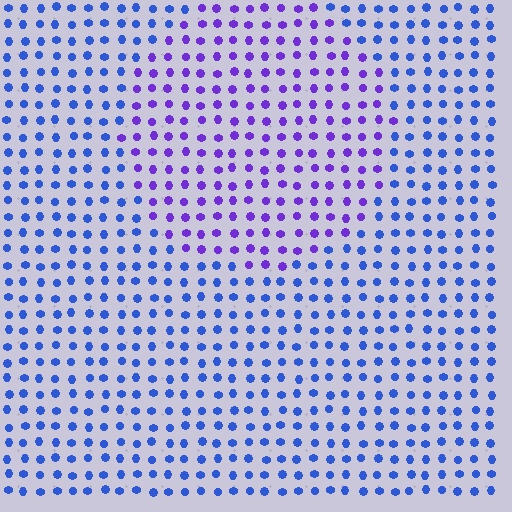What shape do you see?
I see a circle.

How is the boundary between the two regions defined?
The boundary is defined purely by a slight shift in hue (about 40 degrees). Spacing, size, and orientation are identical on both sides.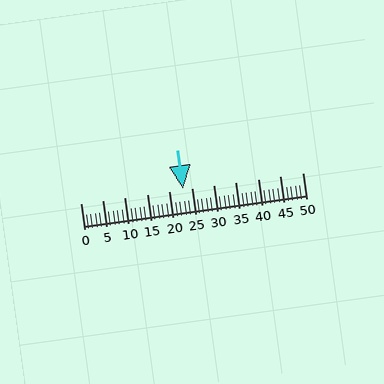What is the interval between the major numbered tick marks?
The major tick marks are spaced 5 units apart.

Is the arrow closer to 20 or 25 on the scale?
The arrow is closer to 25.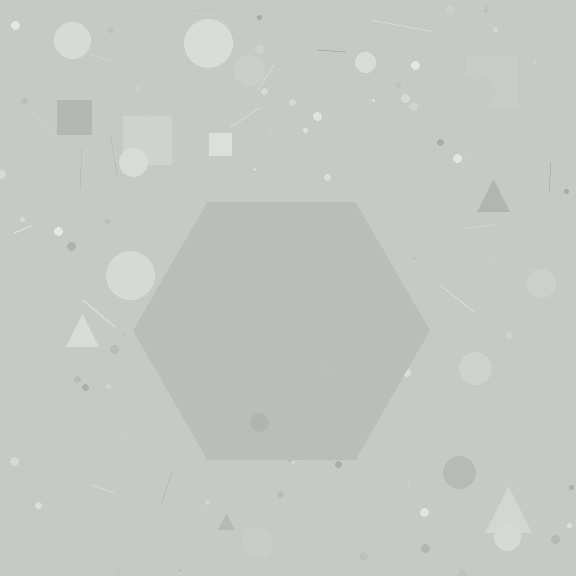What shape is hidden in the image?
A hexagon is hidden in the image.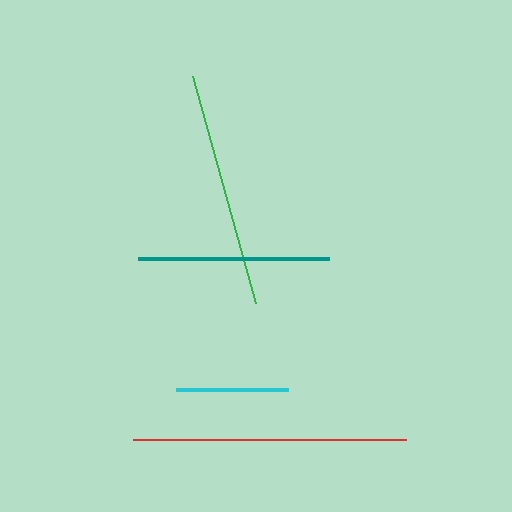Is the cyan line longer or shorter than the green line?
The green line is longer than the cyan line.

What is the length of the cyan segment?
The cyan segment is approximately 113 pixels long.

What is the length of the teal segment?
The teal segment is approximately 191 pixels long.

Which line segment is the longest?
The red line is the longest at approximately 273 pixels.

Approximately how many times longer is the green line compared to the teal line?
The green line is approximately 1.2 times the length of the teal line.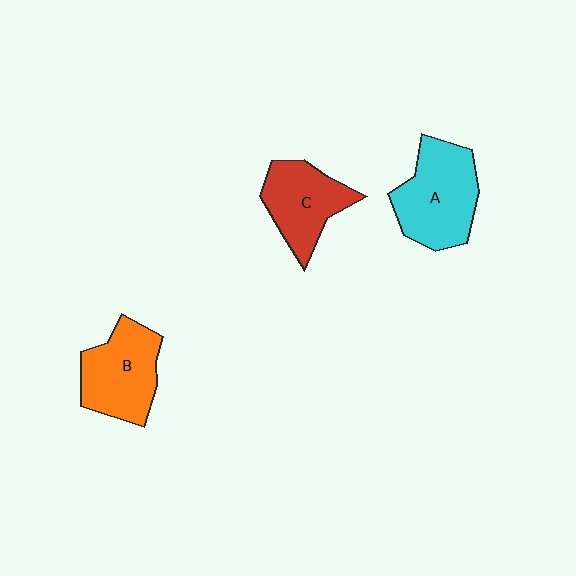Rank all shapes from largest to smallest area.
From largest to smallest: A (cyan), B (orange), C (red).